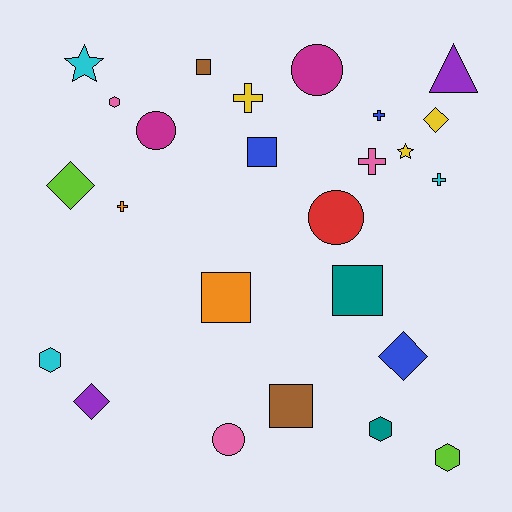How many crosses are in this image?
There are 5 crosses.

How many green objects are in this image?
There are no green objects.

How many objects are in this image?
There are 25 objects.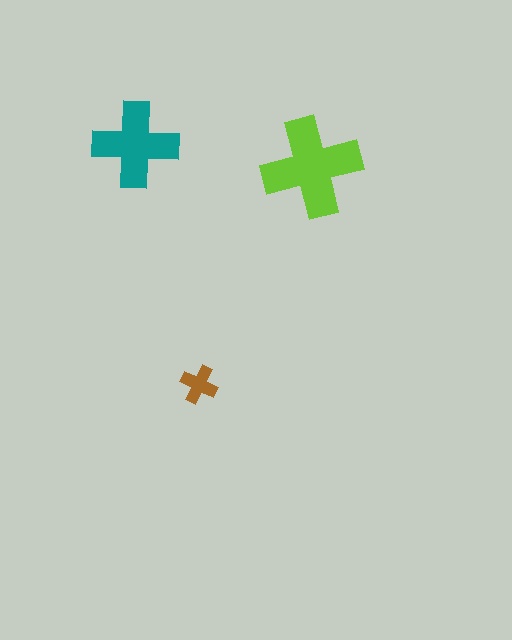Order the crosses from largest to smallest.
the lime one, the teal one, the brown one.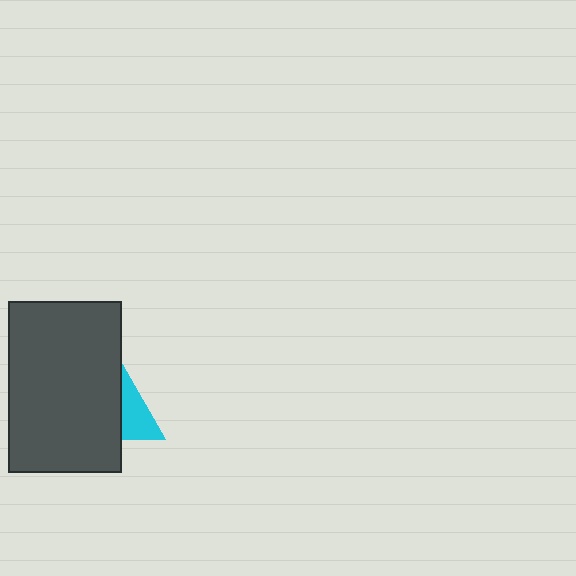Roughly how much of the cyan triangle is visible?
A small part of it is visible (roughly 43%).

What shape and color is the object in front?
The object in front is a dark gray rectangle.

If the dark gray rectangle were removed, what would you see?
You would see the complete cyan triangle.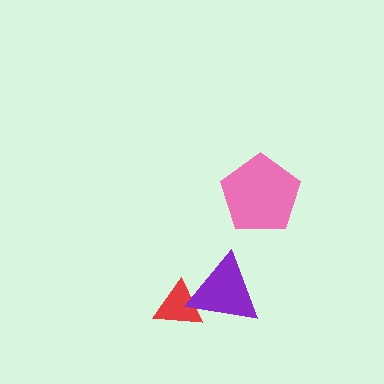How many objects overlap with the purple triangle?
1 object overlaps with the purple triangle.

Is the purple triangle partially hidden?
No, no other shape covers it.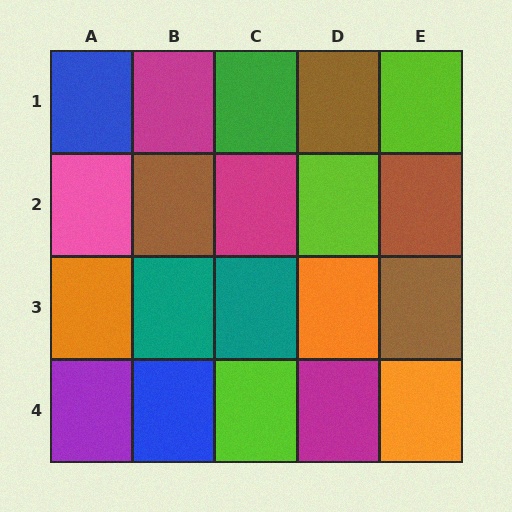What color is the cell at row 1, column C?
Green.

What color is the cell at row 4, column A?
Purple.